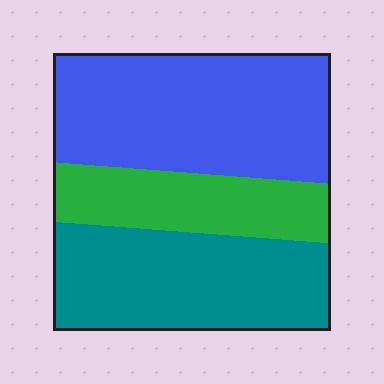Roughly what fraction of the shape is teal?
Teal covers roughly 35% of the shape.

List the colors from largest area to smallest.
From largest to smallest: blue, teal, green.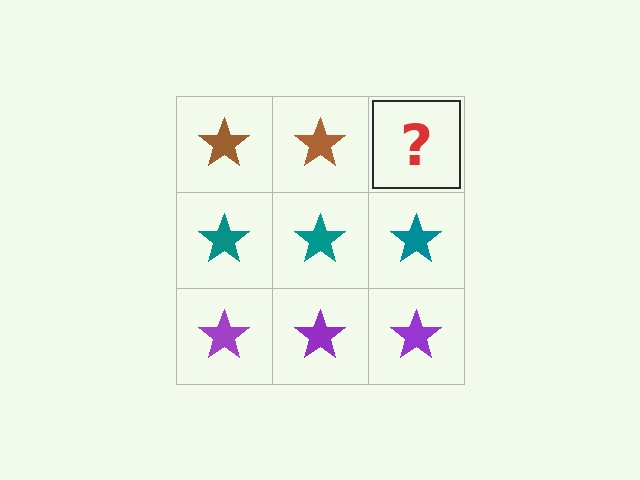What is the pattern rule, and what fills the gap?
The rule is that each row has a consistent color. The gap should be filled with a brown star.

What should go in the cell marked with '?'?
The missing cell should contain a brown star.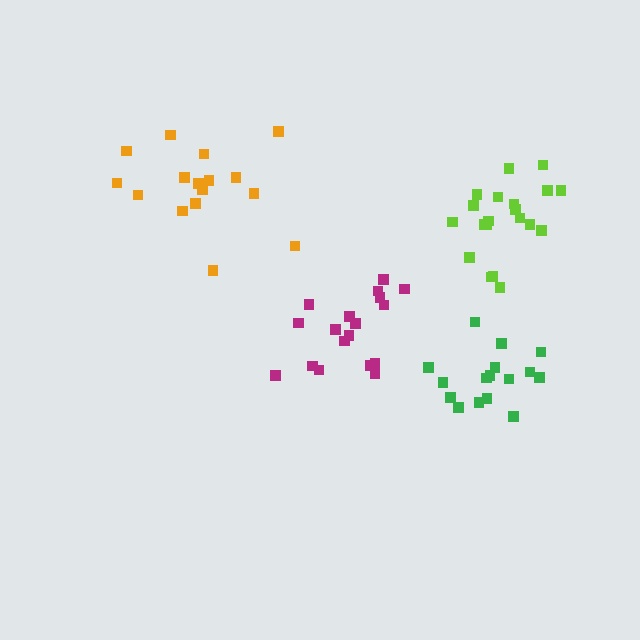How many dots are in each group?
Group 1: 18 dots, Group 2: 16 dots, Group 3: 16 dots, Group 4: 20 dots (70 total).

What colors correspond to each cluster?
The clusters are colored: magenta, green, orange, lime.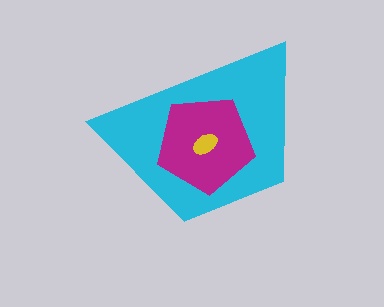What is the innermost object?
The yellow ellipse.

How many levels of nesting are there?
3.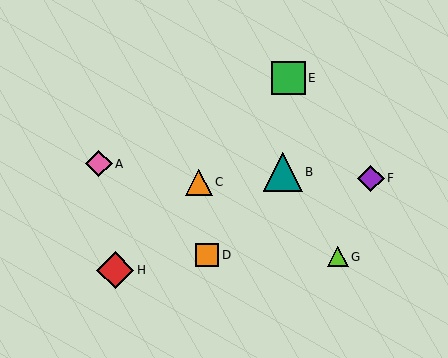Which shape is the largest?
The teal triangle (labeled B) is the largest.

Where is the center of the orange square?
The center of the orange square is at (207, 255).